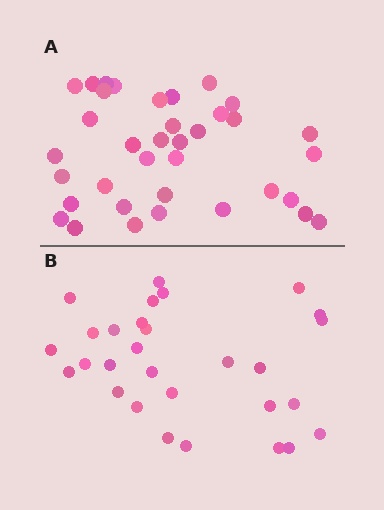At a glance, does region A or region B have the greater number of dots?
Region A (the top region) has more dots.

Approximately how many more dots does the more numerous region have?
Region A has roughly 8 or so more dots than region B.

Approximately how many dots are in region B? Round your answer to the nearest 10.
About 30 dots. (The exact count is 29, which rounds to 30.)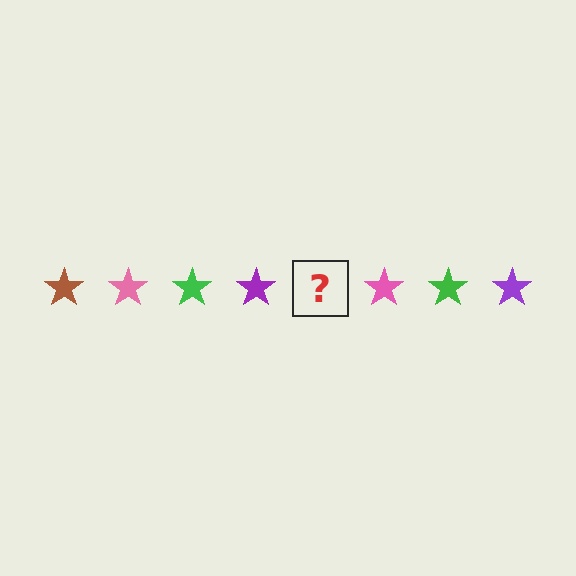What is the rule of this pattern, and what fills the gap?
The rule is that the pattern cycles through brown, pink, green, purple stars. The gap should be filled with a brown star.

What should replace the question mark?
The question mark should be replaced with a brown star.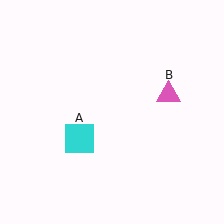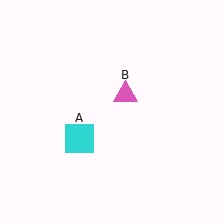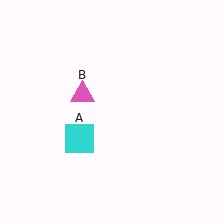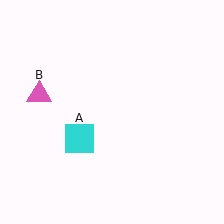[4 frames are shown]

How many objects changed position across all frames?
1 object changed position: pink triangle (object B).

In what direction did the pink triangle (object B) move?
The pink triangle (object B) moved left.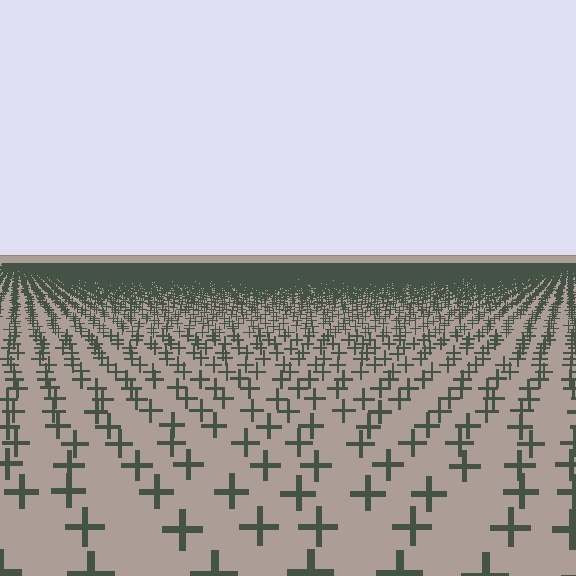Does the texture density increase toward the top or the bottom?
Density increases toward the top.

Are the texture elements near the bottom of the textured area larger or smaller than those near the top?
Larger. Near the bottom, elements are closer to the viewer and appear at a bigger on-screen size.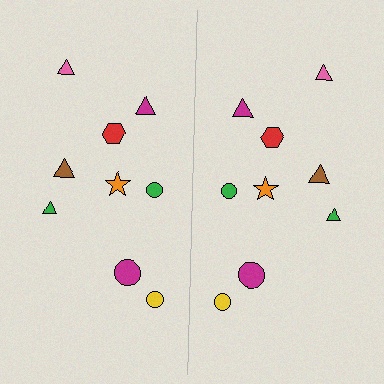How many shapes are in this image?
There are 18 shapes in this image.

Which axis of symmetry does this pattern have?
The pattern has a vertical axis of symmetry running through the center of the image.